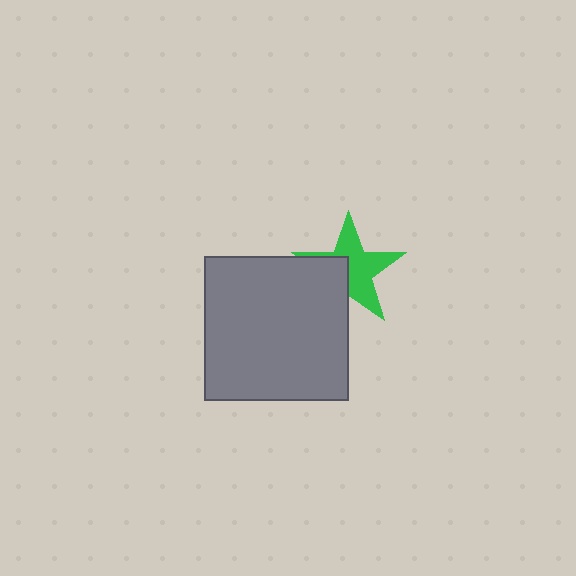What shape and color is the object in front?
The object in front is a gray square.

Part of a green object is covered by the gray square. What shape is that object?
It is a star.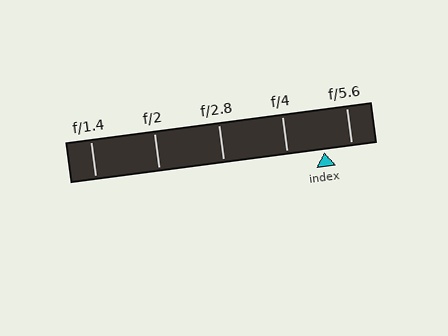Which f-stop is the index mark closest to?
The index mark is closest to f/5.6.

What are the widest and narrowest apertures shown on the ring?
The widest aperture shown is f/1.4 and the narrowest is f/5.6.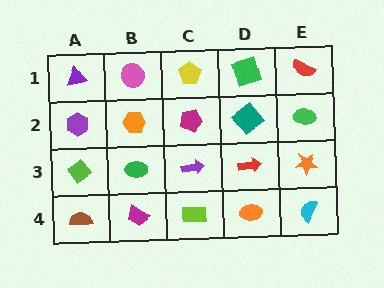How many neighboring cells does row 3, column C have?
4.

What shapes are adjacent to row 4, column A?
A lime diamond (row 3, column A), a magenta trapezoid (row 4, column B).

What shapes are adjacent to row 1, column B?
An orange hexagon (row 2, column B), a purple triangle (row 1, column A), a yellow pentagon (row 1, column C).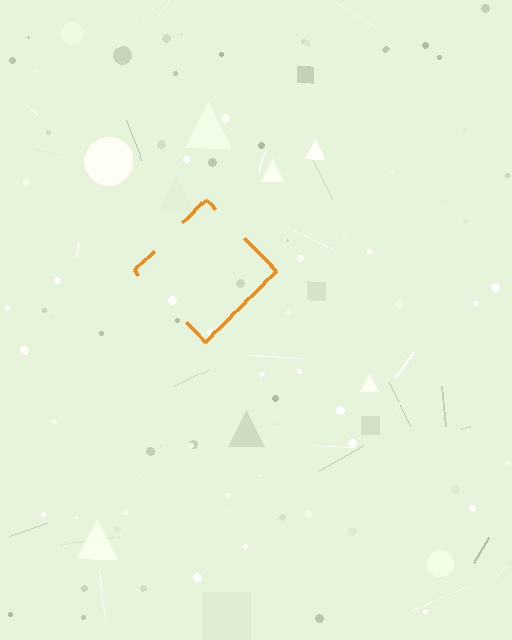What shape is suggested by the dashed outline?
The dashed outline suggests a diamond.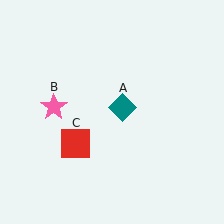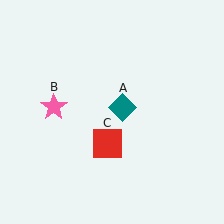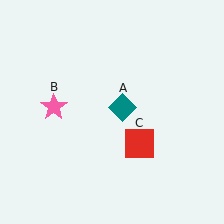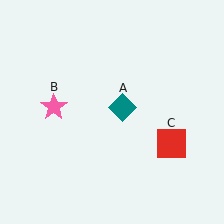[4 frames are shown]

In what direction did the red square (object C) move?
The red square (object C) moved right.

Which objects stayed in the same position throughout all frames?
Teal diamond (object A) and pink star (object B) remained stationary.